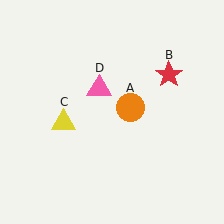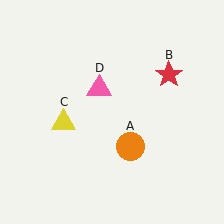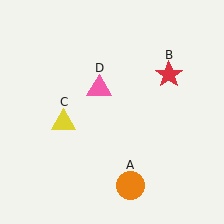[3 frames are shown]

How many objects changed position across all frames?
1 object changed position: orange circle (object A).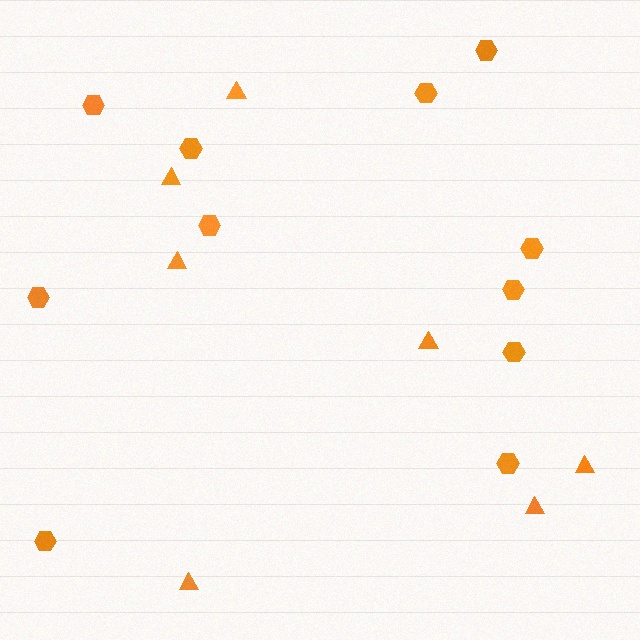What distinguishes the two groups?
There are 2 groups: one group of hexagons (11) and one group of triangles (7).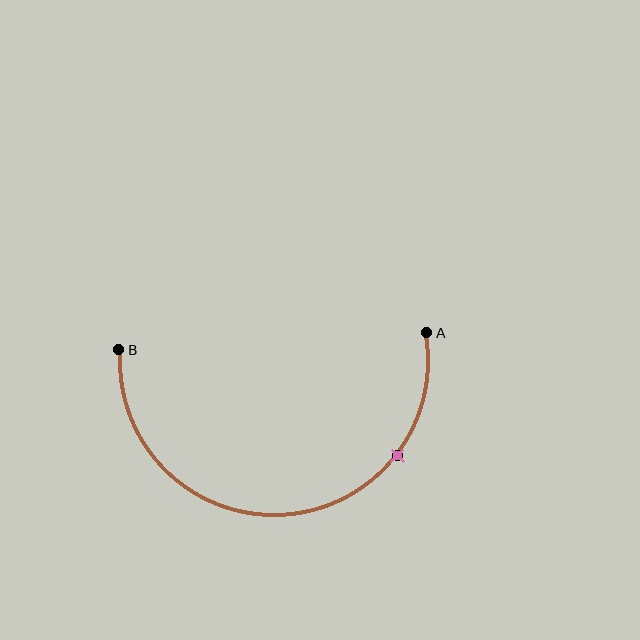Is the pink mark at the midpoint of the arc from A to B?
No. The pink mark lies on the arc but is closer to endpoint A. The arc midpoint would be at the point on the curve equidistant along the arc from both A and B.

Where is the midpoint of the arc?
The arc midpoint is the point on the curve farthest from the straight line joining A and B. It sits below that line.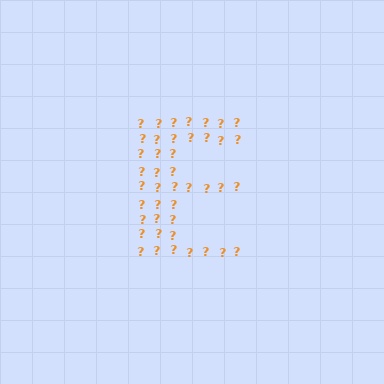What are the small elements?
The small elements are question marks.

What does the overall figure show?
The overall figure shows the letter E.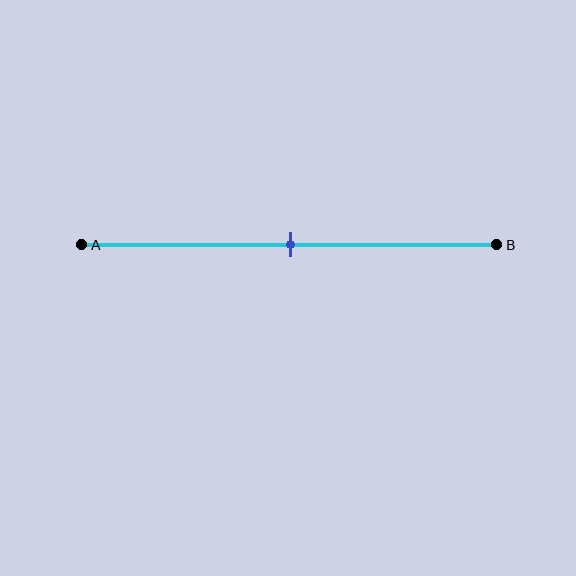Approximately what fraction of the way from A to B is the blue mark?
The blue mark is approximately 50% of the way from A to B.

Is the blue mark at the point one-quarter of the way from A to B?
No, the mark is at about 50% from A, not at the 25% one-quarter point.